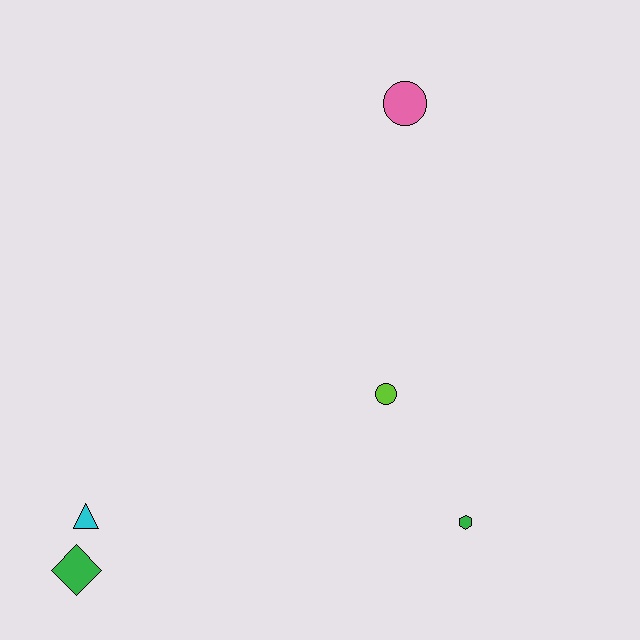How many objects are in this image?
There are 5 objects.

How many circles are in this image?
There are 2 circles.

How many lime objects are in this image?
There is 1 lime object.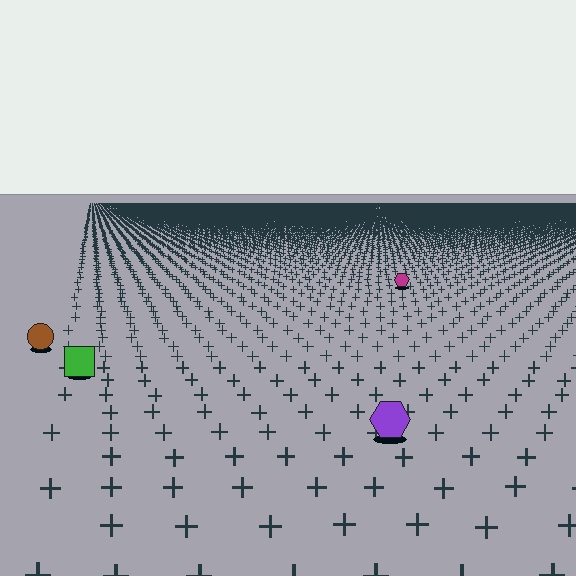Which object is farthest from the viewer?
The magenta hexagon is farthest from the viewer. It appears smaller and the ground texture around it is denser.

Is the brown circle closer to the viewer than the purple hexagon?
No. The purple hexagon is closer — you can tell from the texture gradient: the ground texture is coarser near it.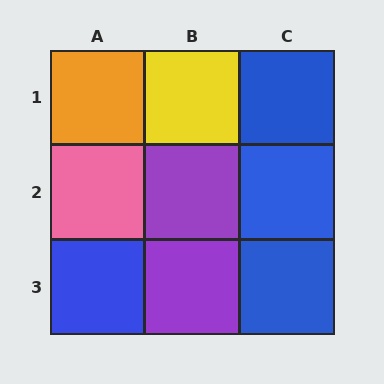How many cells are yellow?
1 cell is yellow.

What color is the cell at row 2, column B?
Purple.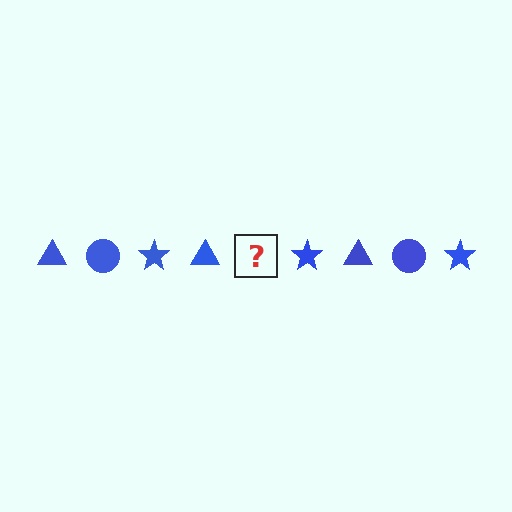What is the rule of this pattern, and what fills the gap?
The rule is that the pattern cycles through triangle, circle, star shapes in blue. The gap should be filled with a blue circle.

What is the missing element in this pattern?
The missing element is a blue circle.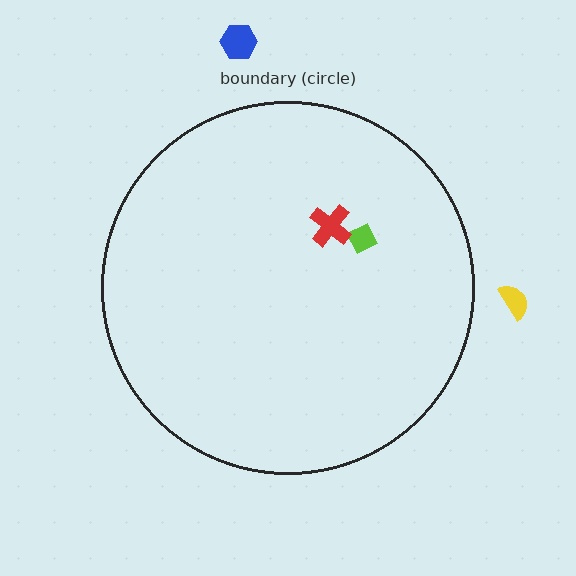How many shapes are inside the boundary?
2 inside, 2 outside.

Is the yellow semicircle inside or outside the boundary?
Outside.